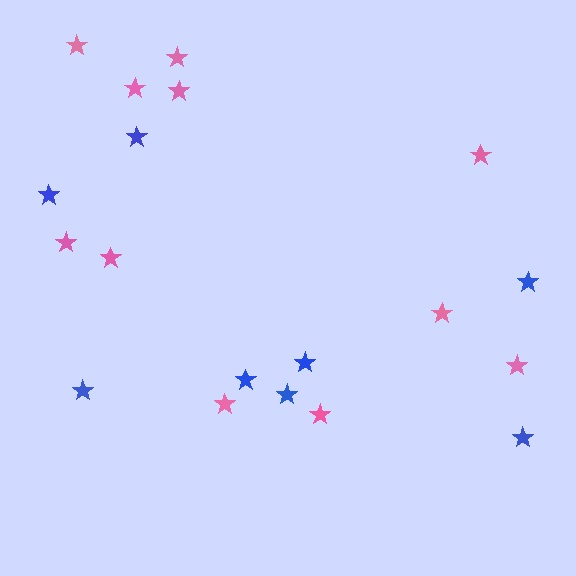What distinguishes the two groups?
There are 2 groups: one group of blue stars (8) and one group of pink stars (11).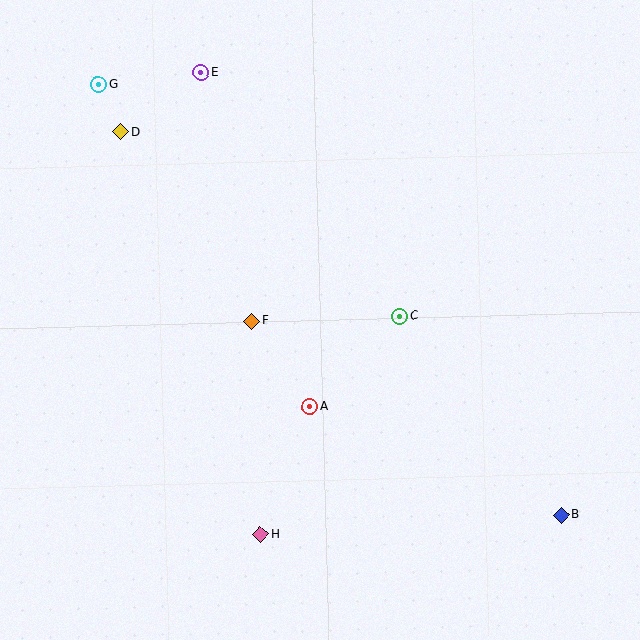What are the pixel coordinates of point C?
Point C is at (400, 316).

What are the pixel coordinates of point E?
Point E is at (201, 72).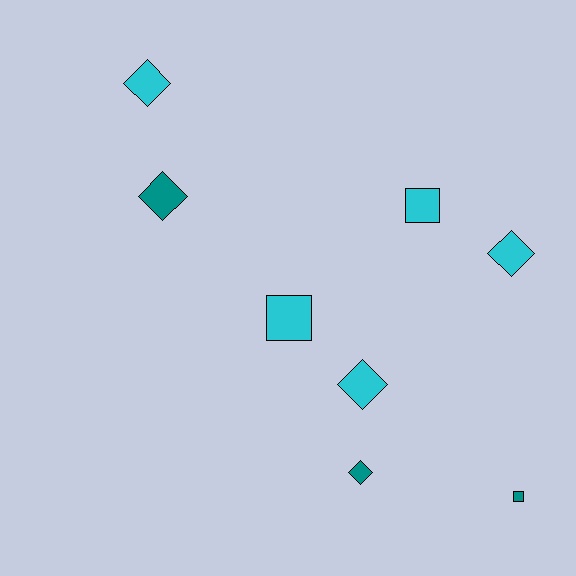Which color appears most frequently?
Cyan, with 5 objects.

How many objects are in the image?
There are 8 objects.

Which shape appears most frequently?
Diamond, with 5 objects.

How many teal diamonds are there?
There are 2 teal diamonds.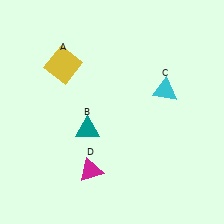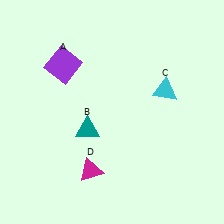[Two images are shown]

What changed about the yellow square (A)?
In Image 1, A is yellow. In Image 2, it changed to purple.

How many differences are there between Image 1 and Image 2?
There is 1 difference between the two images.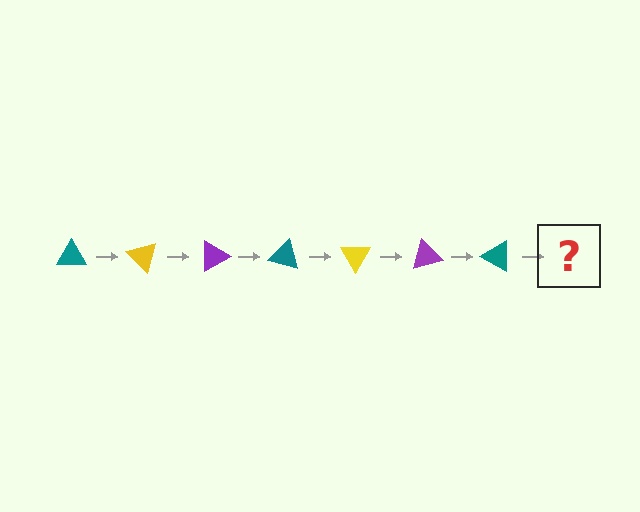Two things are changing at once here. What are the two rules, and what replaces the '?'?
The two rules are that it rotates 45 degrees each step and the color cycles through teal, yellow, and purple. The '?' should be a yellow triangle, rotated 315 degrees from the start.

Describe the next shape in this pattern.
It should be a yellow triangle, rotated 315 degrees from the start.